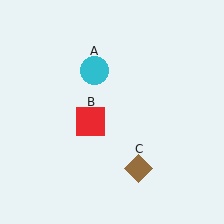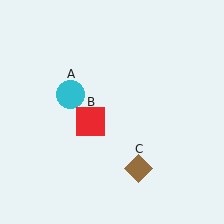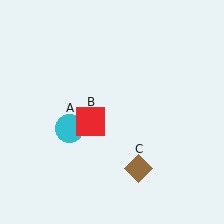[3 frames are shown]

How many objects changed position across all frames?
1 object changed position: cyan circle (object A).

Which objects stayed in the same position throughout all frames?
Red square (object B) and brown diamond (object C) remained stationary.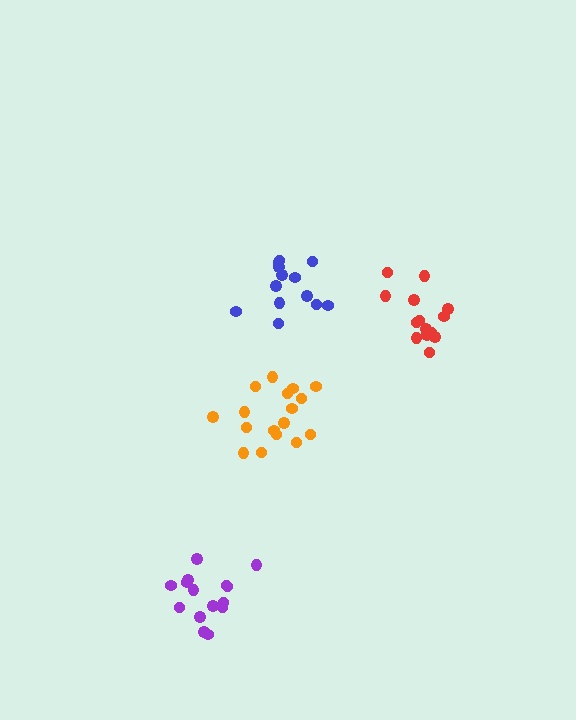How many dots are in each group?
Group 1: 14 dots, Group 2: 17 dots, Group 3: 13 dots, Group 4: 15 dots (59 total).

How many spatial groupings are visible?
There are 4 spatial groupings.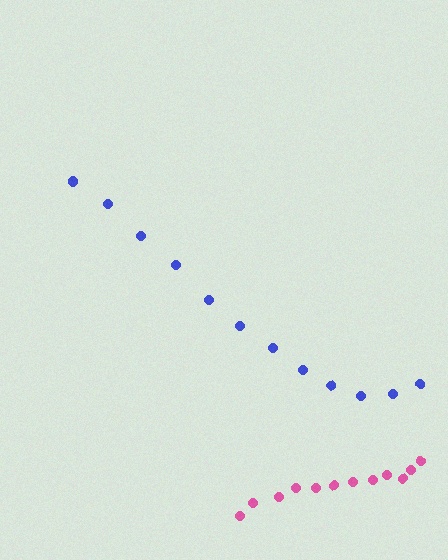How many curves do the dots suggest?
There are 2 distinct paths.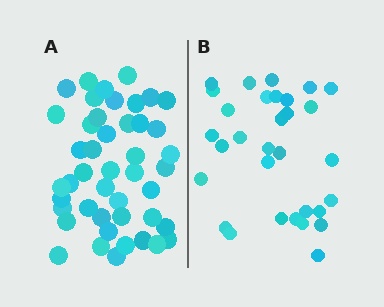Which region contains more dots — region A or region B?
Region A (the left region) has more dots.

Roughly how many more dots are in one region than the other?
Region A has approximately 15 more dots than region B.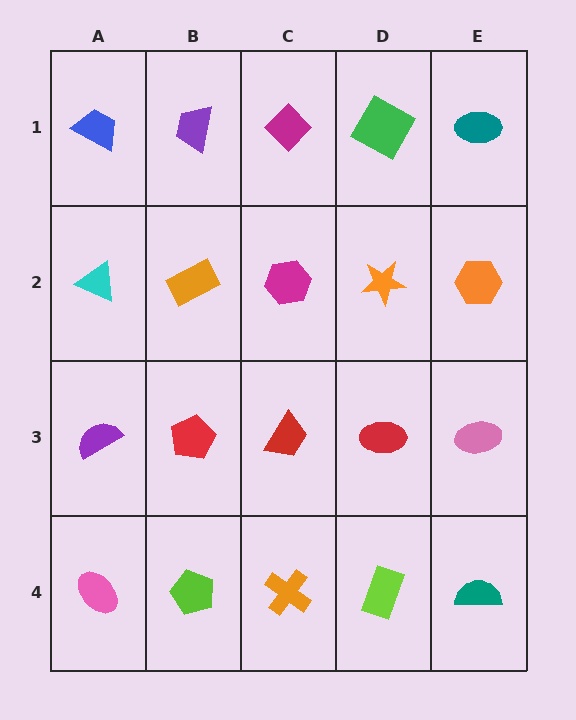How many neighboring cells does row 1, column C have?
3.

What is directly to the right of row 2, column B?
A magenta hexagon.